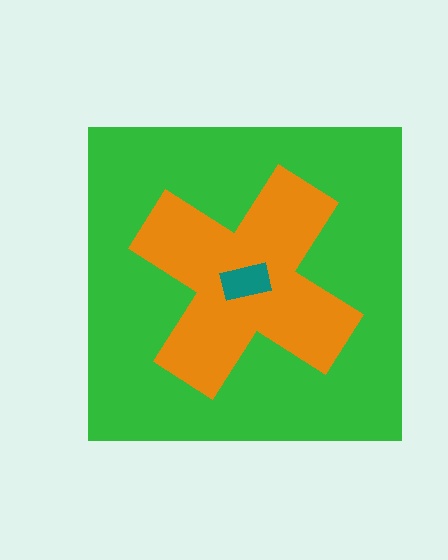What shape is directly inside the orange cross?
The teal rectangle.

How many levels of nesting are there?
3.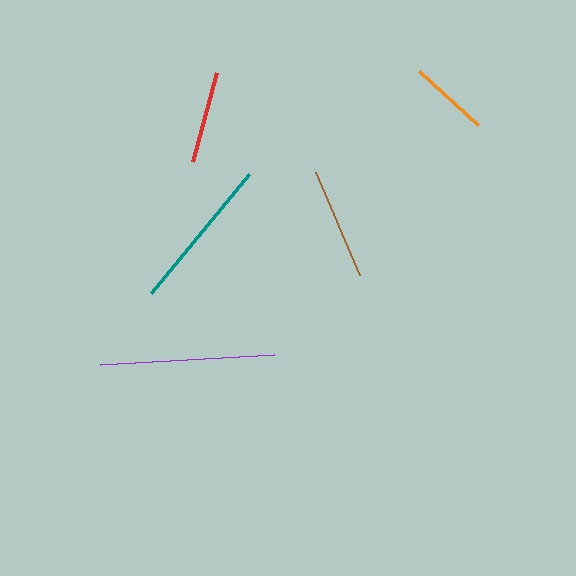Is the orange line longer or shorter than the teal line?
The teal line is longer than the orange line.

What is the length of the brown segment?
The brown segment is approximately 112 pixels long.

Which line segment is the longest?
The purple line is the longest at approximately 175 pixels.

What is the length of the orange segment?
The orange segment is approximately 80 pixels long.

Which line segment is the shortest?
The orange line is the shortest at approximately 80 pixels.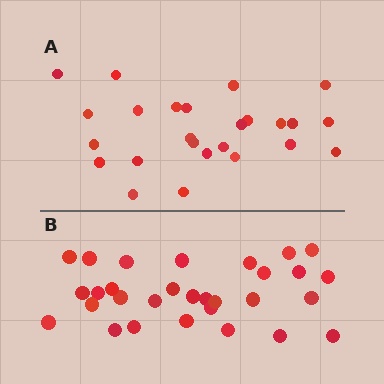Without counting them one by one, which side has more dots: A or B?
Region B (the bottom region) has more dots.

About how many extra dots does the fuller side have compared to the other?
Region B has about 5 more dots than region A.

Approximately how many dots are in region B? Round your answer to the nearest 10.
About 30 dots.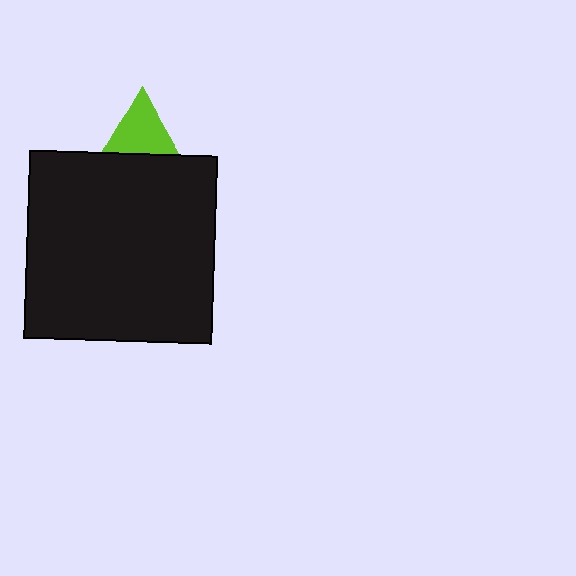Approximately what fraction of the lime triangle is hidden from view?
Roughly 64% of the lime triangle is hidden behind the black square.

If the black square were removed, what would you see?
You would see the complete lime triangle.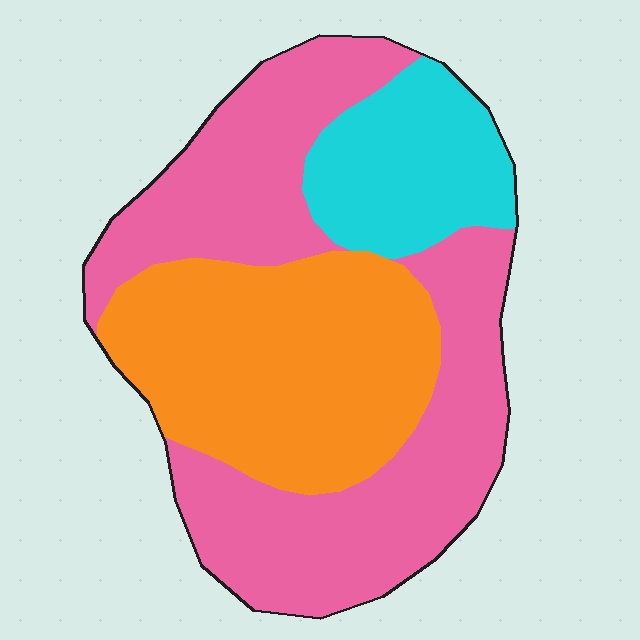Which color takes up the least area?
Cyan, at roughly 15%.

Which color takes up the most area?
Pink, at roughly 50%.